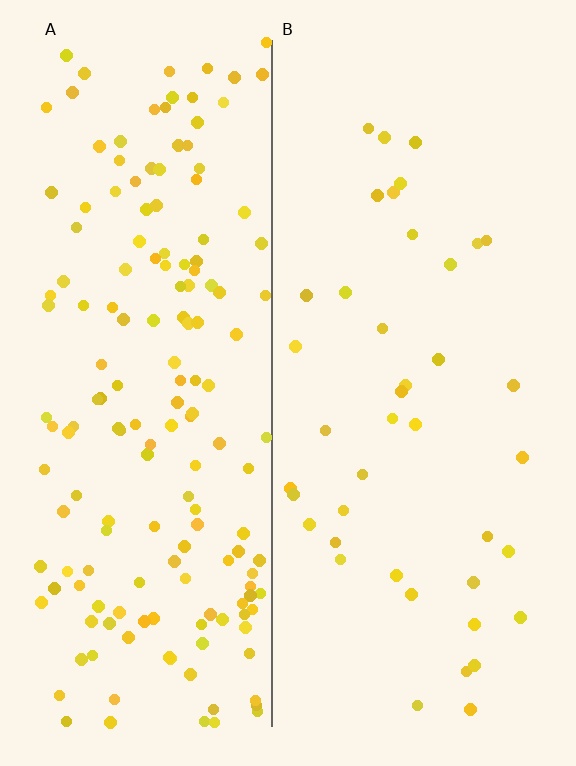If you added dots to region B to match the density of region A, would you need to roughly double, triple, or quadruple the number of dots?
Approximately quadruple.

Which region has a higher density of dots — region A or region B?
A (the left).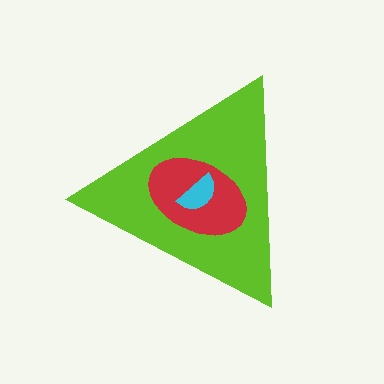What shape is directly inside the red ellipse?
The cyan semicircle.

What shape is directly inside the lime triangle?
The red ellipse.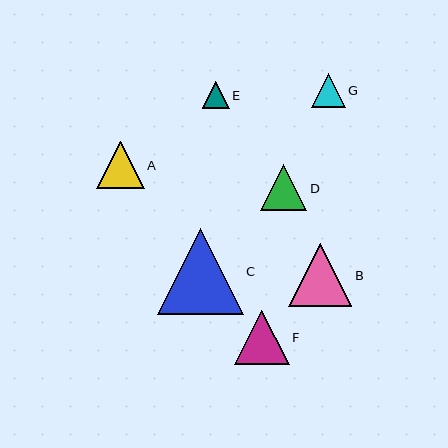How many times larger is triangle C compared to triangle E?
Triangle C is approximately 3.3 times the size of triangle E.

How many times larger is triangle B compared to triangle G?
Triangle B is approximately 1.9 times the size of triangle G.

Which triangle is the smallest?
Triangle E is the smallest with a size of approximately 26 pixels.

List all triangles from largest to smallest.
From largest to smallest: C, B, F, A, D, G, E.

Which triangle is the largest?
Triangle C is the largest with a size of approximately 86 pixels.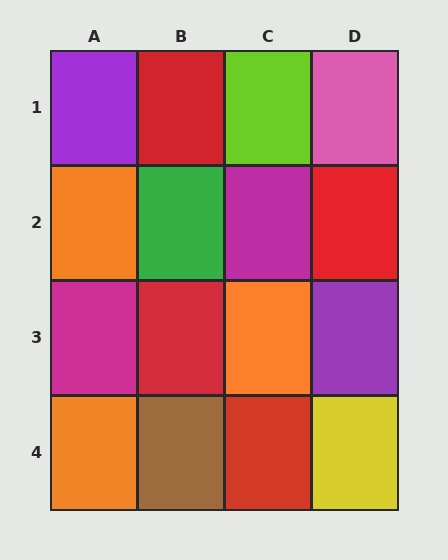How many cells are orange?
3 cells are orange.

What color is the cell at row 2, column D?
Red.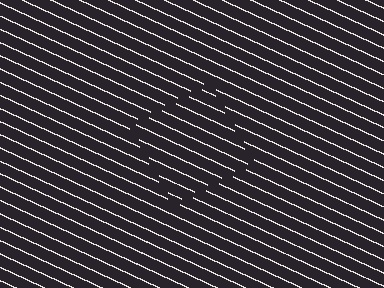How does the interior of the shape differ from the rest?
The interior of the shape contains the same grating, shifted by half a period — the contour is defined by the phase discontinuity where line-ends from the inner and outer gratings abut.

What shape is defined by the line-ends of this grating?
An illusory square. The interior of the shape contains the same grating, shifted by half a period — the contour is defined by the phase discontinuity where line-ends from the inner and outer gratings abut.